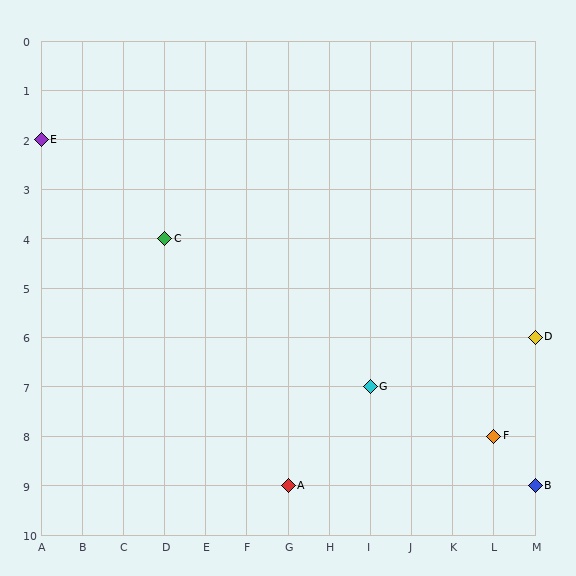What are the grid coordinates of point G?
Point G is at grid coordinates (I, 7).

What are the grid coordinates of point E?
Point E is at grid coordinates (A, 2).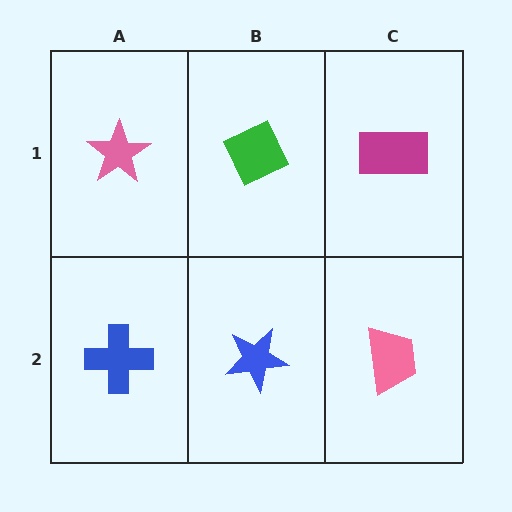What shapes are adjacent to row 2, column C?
A magenta rectangle (row 1, column C), a blue star (row 2, column B).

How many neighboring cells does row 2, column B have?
3.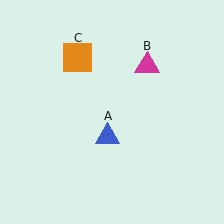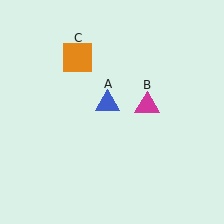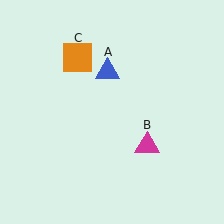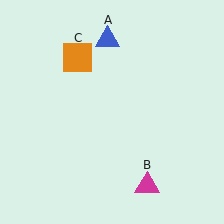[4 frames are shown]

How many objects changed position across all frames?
2 objects changed position: blue triangle (object A), magenta triangle (object B).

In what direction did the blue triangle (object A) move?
The blue triangle (object A) moved up.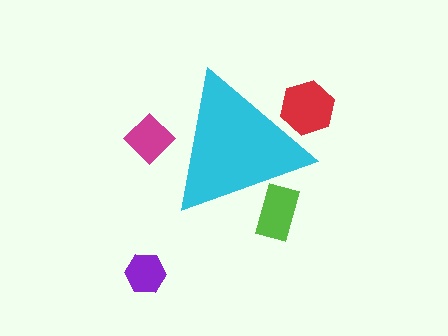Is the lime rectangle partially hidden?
Yes, the lime rectangle is partially hidden behind the cyan triangle.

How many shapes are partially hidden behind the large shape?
3 shapes are partially hidden.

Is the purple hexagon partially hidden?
No, the purple hexagon is fully visible.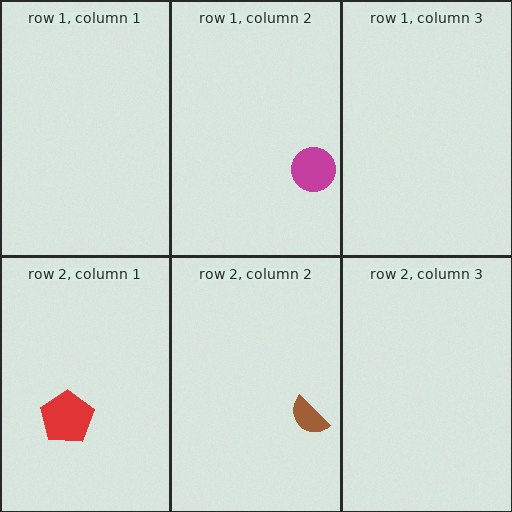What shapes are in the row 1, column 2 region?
The magenta circle.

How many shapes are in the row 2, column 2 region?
1.